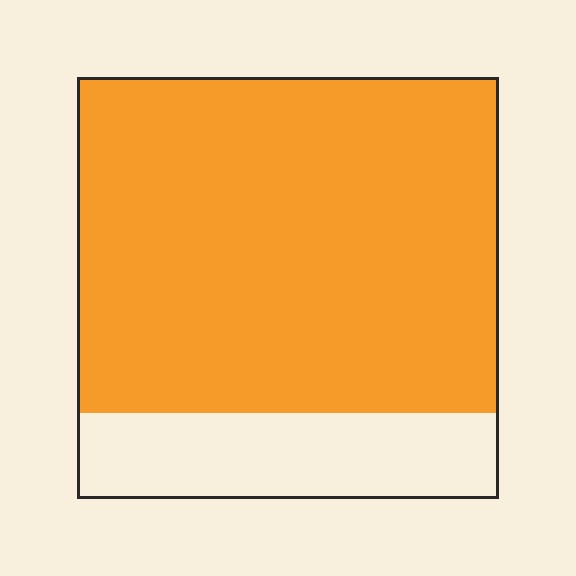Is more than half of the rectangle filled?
Yes.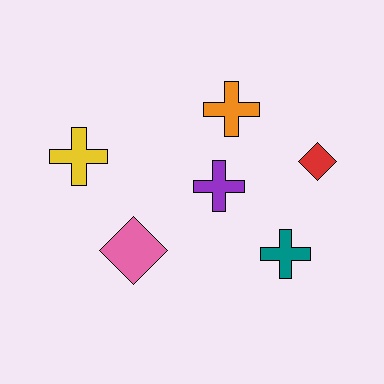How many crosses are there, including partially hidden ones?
There are 4 crosses.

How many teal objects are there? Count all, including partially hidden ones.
There is 1 teal object.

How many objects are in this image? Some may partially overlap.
There are 6 objects.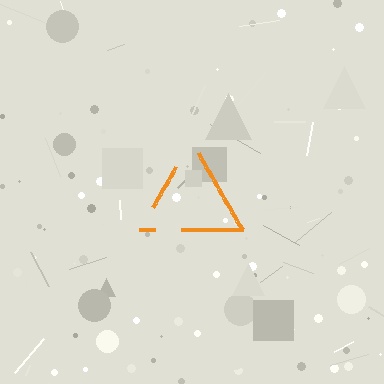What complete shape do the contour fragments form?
The contour fragments form a triangle.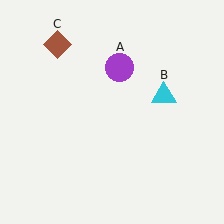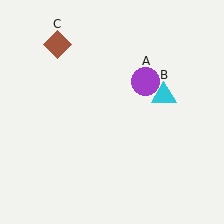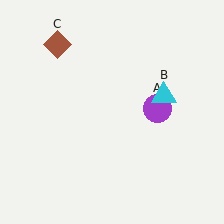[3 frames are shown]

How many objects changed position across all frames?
1 object changed position: purple circle (object A).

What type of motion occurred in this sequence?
The purple circle (object A) rotated clockwise around the center of the scene.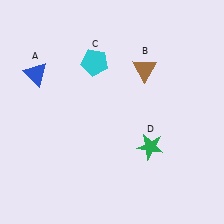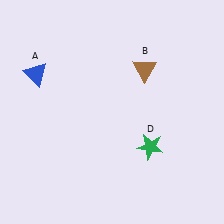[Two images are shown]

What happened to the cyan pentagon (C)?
The cyan pentagon (C) was removed in Image 2. It was in the top-left area of Image 1.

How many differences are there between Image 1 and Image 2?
There is 1 difference between the two images.